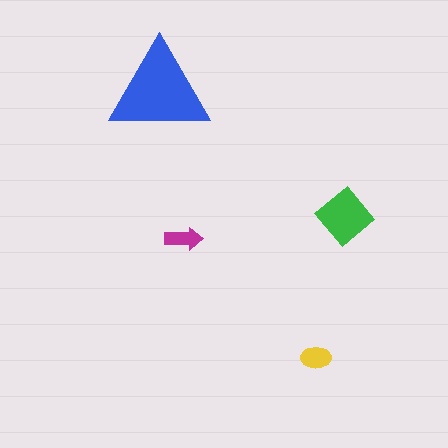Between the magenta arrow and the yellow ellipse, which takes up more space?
The yellow ellipse.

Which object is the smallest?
The magenta arrow.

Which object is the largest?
The blue triangle.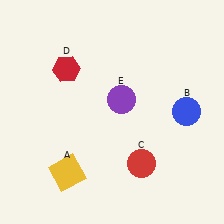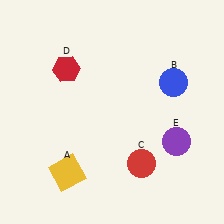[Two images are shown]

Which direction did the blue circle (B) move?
The blue circle (B) moved up.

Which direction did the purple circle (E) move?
The purple circle (E) moved right.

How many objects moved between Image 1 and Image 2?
2 objects moved between the two images.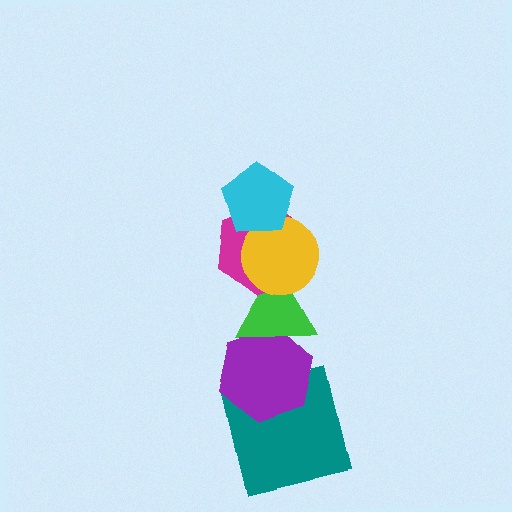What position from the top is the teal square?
The teal square is 6th from the top.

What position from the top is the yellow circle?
The yellow circle is 2nd from the top.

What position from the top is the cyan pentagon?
The cyan pentagon is 1st from the top.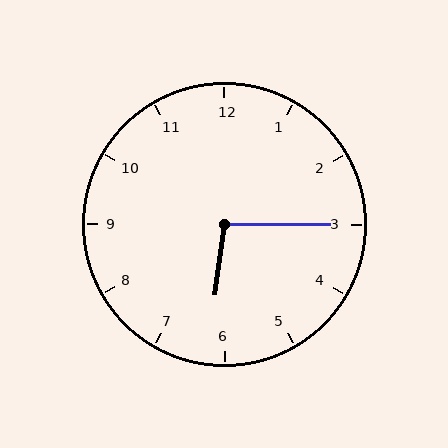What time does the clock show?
6:15.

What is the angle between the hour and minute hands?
Approximately 98 degrees.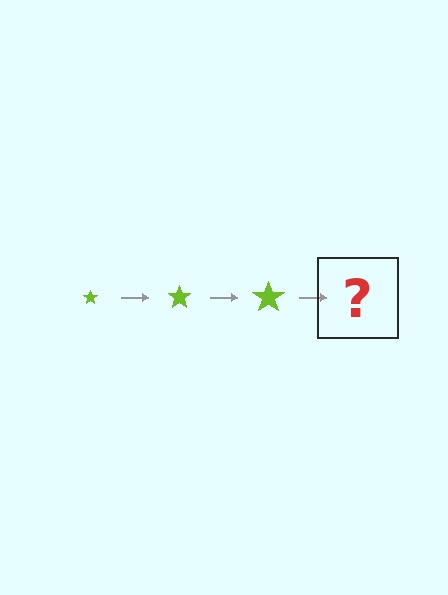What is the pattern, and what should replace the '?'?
The pattern is that the star gets progressively larger each step. The '?' should be a lime star, larger than the previous one.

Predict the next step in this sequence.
The next step is a lime star, larger than the previous one.